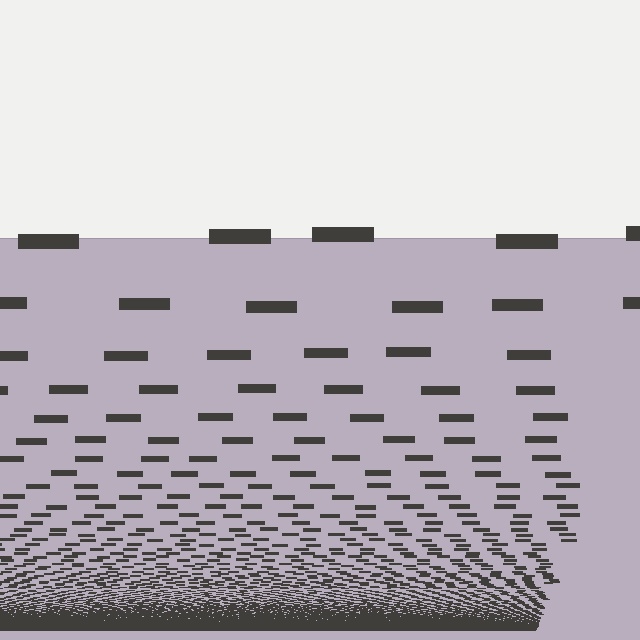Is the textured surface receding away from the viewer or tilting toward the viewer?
The surface appears to tilt toward the viewer. Texture elements get larger and sparser toward the top.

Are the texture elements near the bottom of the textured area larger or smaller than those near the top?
Smaller. The gradient is inverted — elements near the bottom are smaller and denser.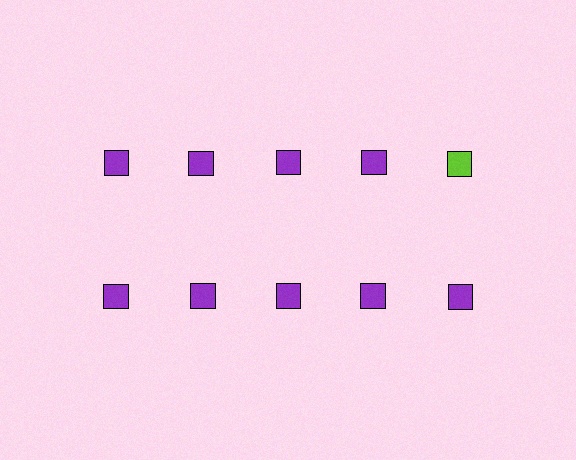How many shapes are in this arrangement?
There are 10 shapes arranged in a grid pattern.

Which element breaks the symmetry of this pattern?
The lime square in the top row, rightmost column breaks the symmetry. All other shapes are purple squares.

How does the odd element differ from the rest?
It has a different color: lime instead of purple.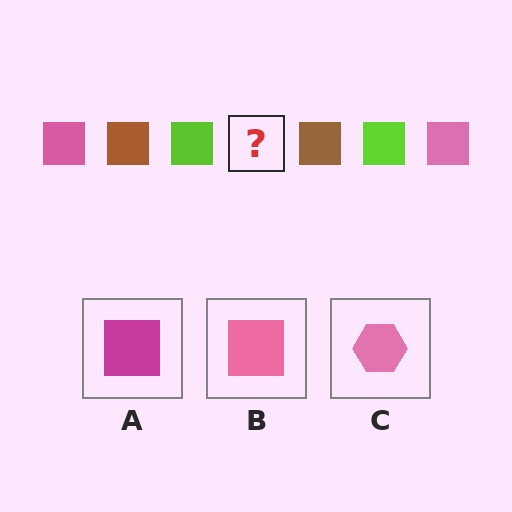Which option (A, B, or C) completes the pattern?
B.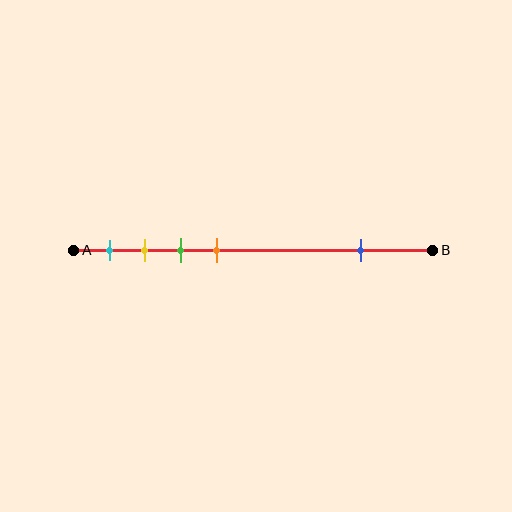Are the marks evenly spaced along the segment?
No, the marks are not evenly spaced.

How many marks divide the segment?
There are 5 marks dividing the segment.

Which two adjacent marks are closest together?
The yellow and green marks are the closest adjacent pair.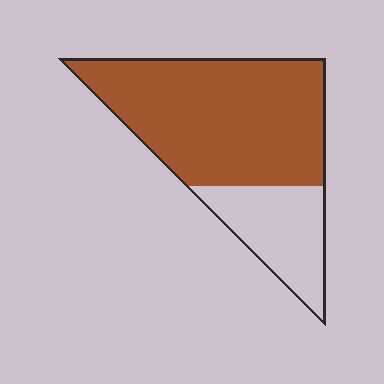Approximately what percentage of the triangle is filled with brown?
Approximately 75%.